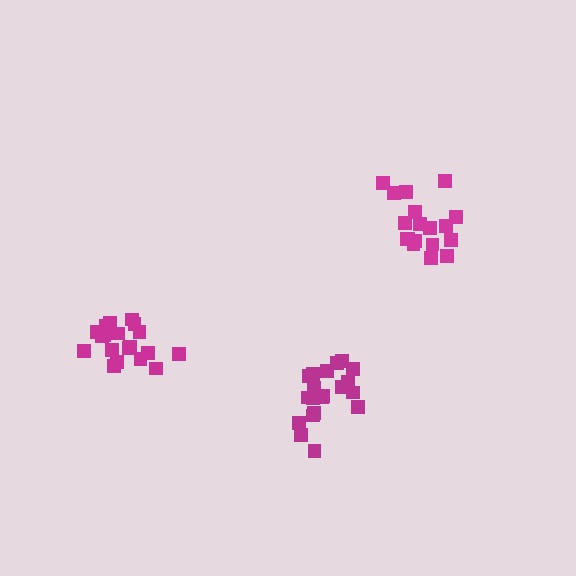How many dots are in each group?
Group 1: 18 dots, Group 2: 19 dots, Group 3: 20 dots (57 total).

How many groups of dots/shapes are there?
There are 3 groups.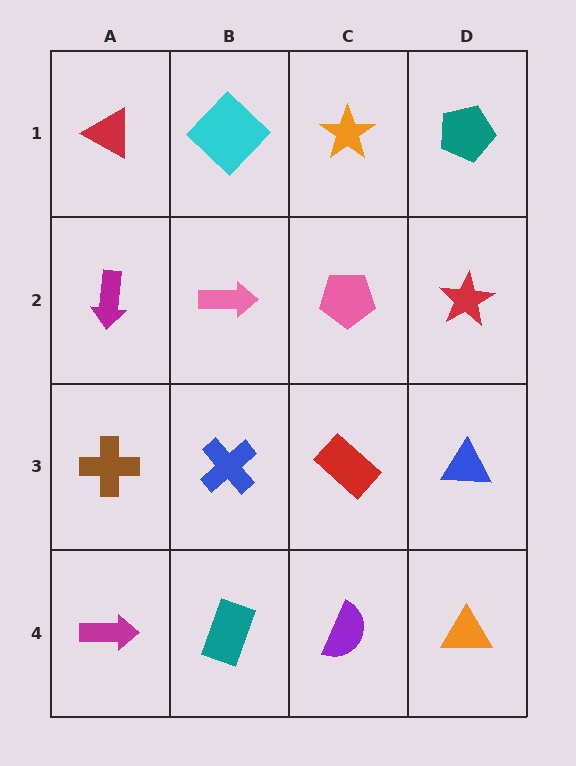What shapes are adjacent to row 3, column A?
A magenta arrow (row 2, column A), a magenta arrow (row 4, column A), a blue cross (row 3, column B).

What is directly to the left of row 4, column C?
A teal rectangle.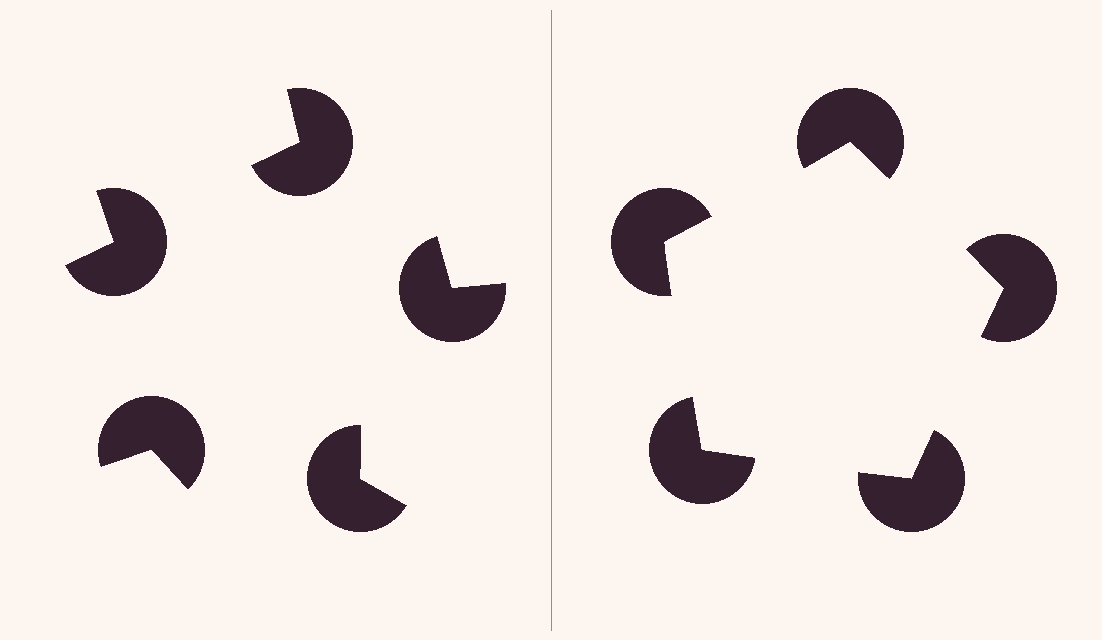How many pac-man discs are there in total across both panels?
10 — 5 on each side.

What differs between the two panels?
The pac-man discs are positioned identically on both sides; only the wedge orientations differ. On the right they align to a pentagon; on the left they are misaligned.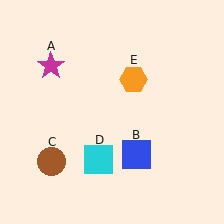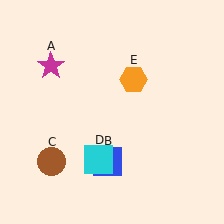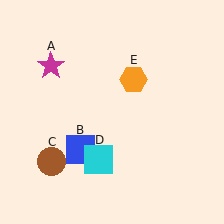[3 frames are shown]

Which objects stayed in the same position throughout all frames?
Magenta star (object A) and brown circle (object C) and cyan square (object D) and orange hexagon (object E) remained stationary.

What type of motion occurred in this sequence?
The blue square (object B) rotated clockwise around the center of the scene.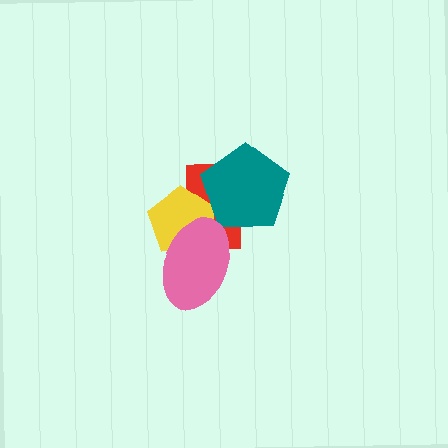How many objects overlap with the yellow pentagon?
3 objects overlap with the yellow pentagon.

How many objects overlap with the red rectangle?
3 objects overlap with the red rectangle.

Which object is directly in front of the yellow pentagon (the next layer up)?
The teal pentagon is directly in front of the yellow pentagon.